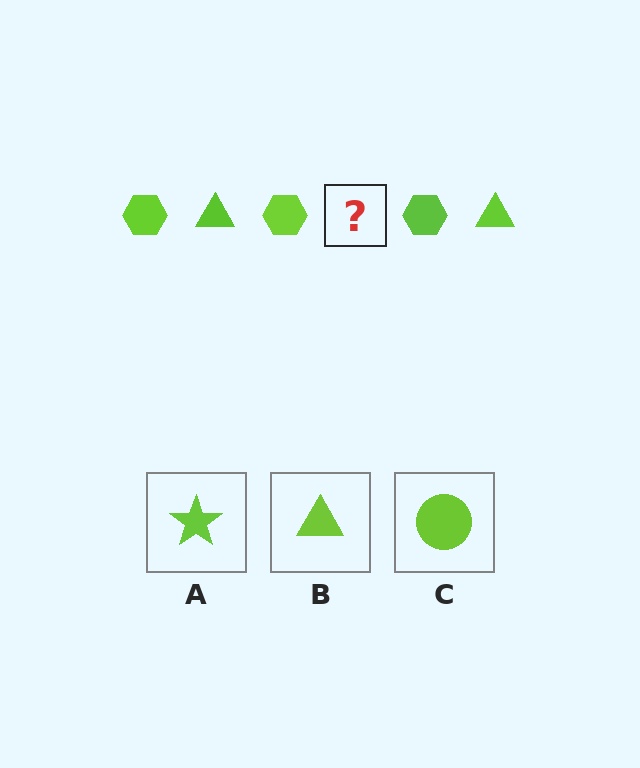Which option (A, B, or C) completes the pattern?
B.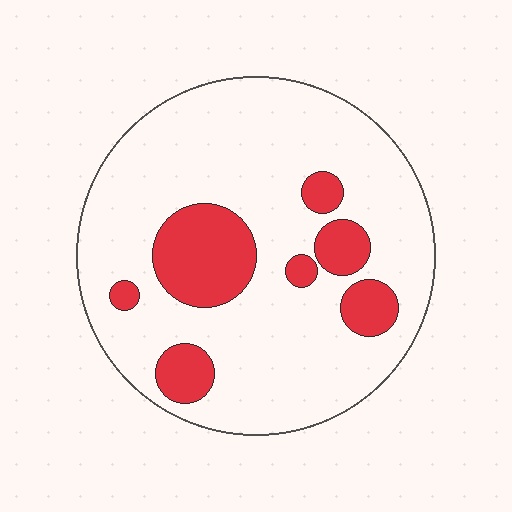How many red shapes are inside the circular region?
7.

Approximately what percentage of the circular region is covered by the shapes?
Approximately 20%.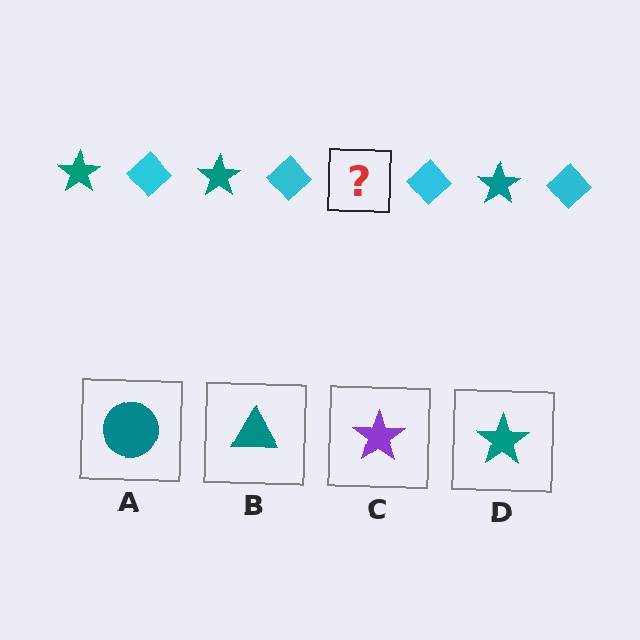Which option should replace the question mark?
Option D.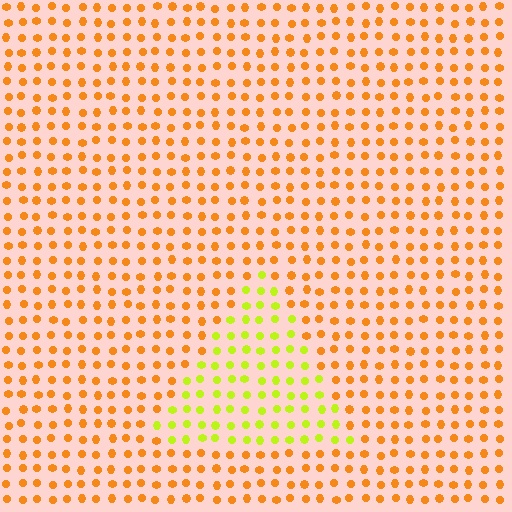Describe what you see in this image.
The image is filled with small orange elements in a uniform arrangement. A triangle-shaped region is visible where the elements are tinted to a slightly different hue, forming a subtle color boundary.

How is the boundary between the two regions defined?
The boundary is defined purely by a slight shift in hue (about 45 degrees). Spacing, size, and orientation are identical on both sides.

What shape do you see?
I see a triangle.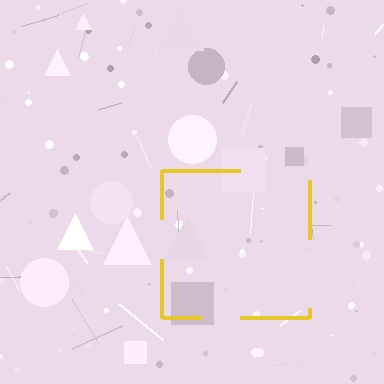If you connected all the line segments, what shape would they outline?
They would outline a square.